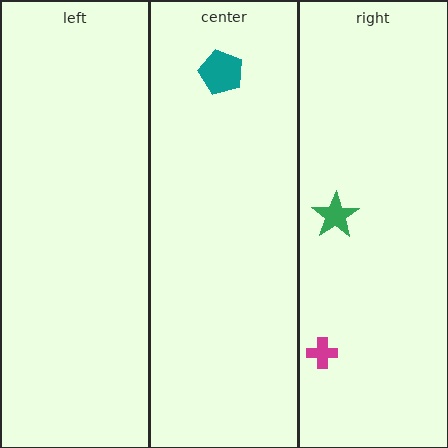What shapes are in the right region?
The green star, the magenta cross.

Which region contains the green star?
The right region.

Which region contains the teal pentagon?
The center region.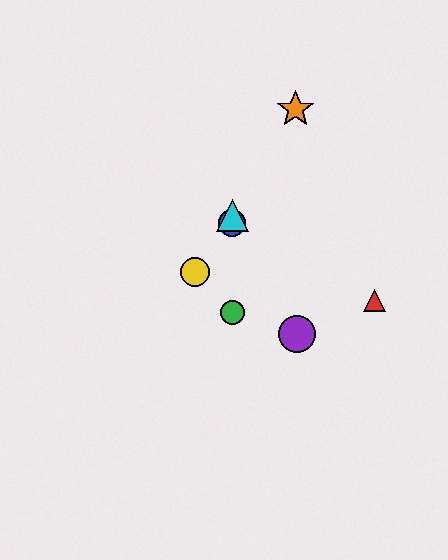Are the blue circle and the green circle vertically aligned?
Yes, both are at x≈232.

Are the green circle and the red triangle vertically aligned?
No, the green circle is at x≈232 and the red triangle is at x≈374.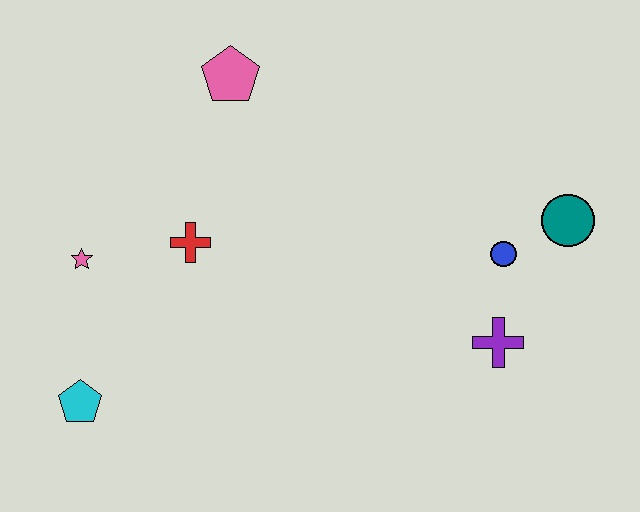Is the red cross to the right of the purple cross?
No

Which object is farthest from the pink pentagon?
The purple cross is farthest from the pink pentagon.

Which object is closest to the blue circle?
The teal circle is closest to the blue circle.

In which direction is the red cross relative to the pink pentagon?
The red cross is below the pink pentagon.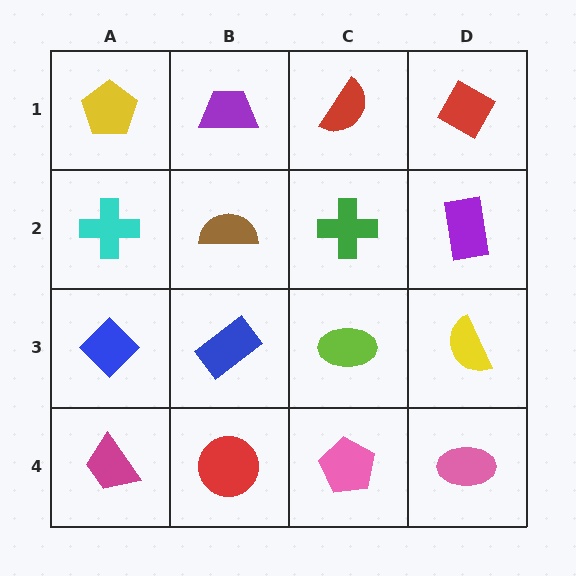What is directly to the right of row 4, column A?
A red circle.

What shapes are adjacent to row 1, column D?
A purple rectangle (row 2, column D), a red semicircle (row 1, column C).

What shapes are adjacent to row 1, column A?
A cyan cross (row 2, column A), a purple trapezoid (row 1, column B).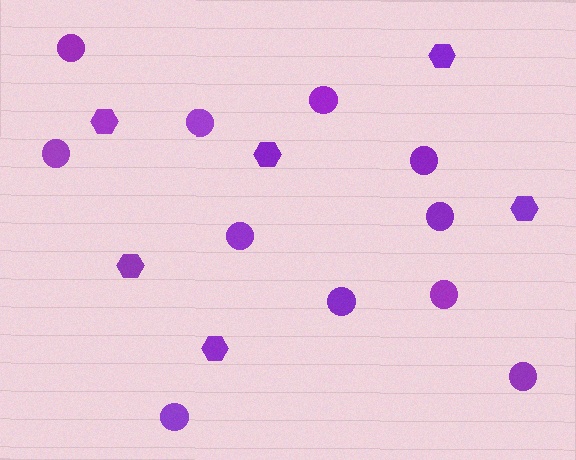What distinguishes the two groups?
There are 2 groups: one group of circles (11) and one group of hexagons (6).